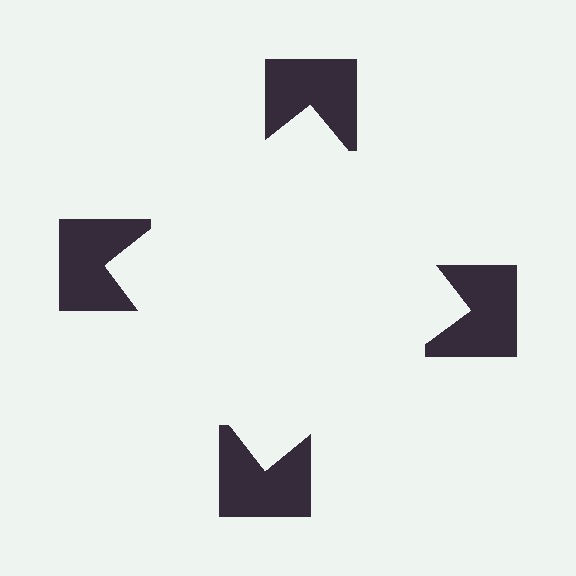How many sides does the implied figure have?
4 sides.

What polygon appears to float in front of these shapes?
An illusory square — its edges are inferred from the aligned wedge cuts in the notched squares, not physically drawn.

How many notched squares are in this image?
There are 4 — one at each vertex of the illusory square.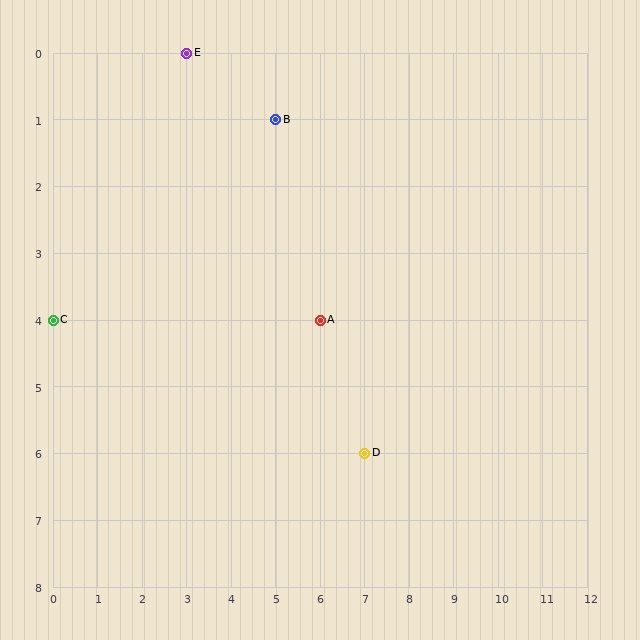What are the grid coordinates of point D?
Point D is at grid coordinates (7, 6).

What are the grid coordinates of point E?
Point E is at grid coordinates (3, 0).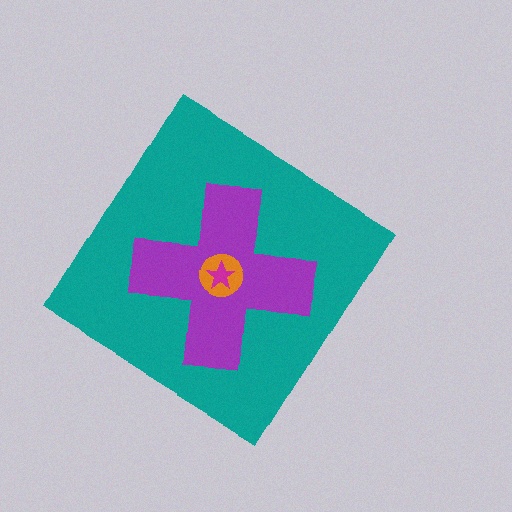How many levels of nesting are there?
4.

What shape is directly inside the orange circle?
The magenta star.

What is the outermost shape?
The teal diamond.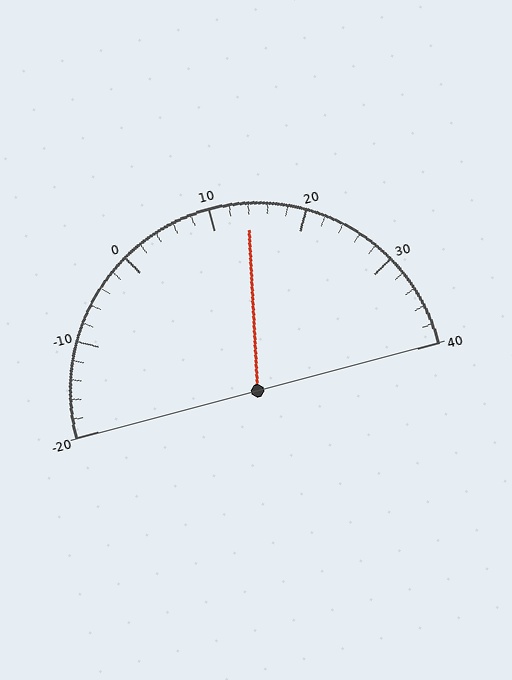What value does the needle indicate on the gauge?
The needle indicates approximately 14.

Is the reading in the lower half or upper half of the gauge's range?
The reading is in the upper half of the range (-20 to 40).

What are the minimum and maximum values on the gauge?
The gauge ranges from -20 to 40.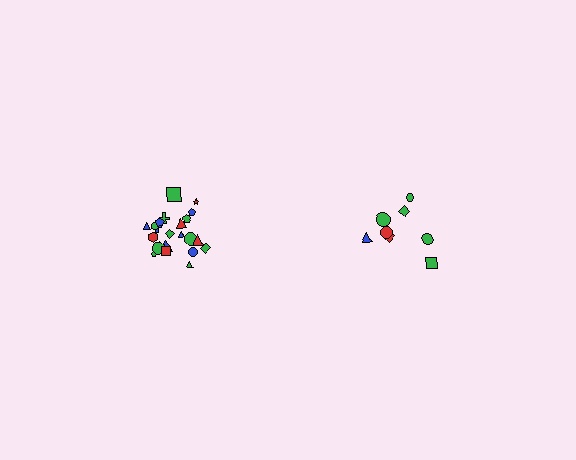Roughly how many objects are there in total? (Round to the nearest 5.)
Roughly 30 objects in total.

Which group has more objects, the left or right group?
The left group.